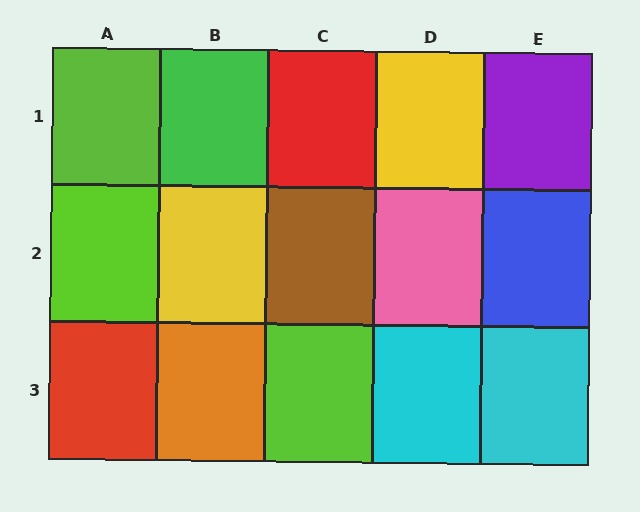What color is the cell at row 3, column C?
Lime.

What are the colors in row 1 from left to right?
Lime, green, red, yellow, purple.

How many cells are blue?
1 cell is blue.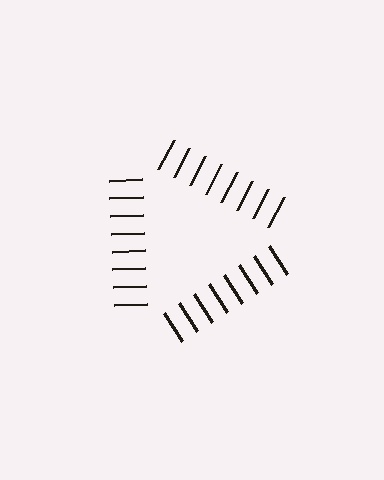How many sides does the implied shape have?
3 sides — the line-ends trace a triangle.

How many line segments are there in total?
24 — 8 along each of the 3 edges.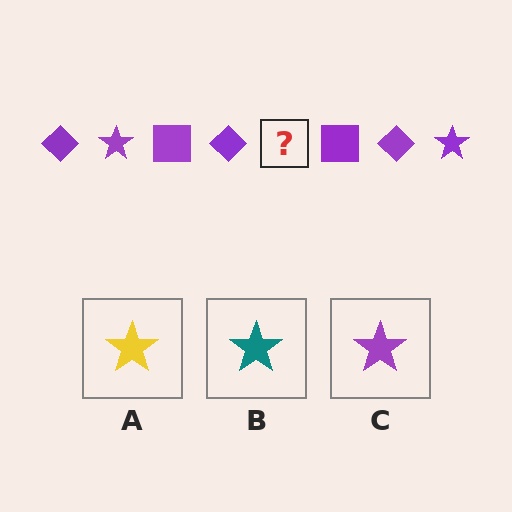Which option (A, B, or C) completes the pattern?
C.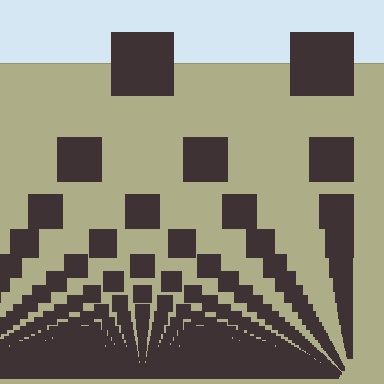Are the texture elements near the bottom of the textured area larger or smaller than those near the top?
Smaller. The gradient is inverted — elements near the bottom are smaller and denser.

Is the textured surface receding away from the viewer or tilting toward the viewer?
The surface appears to tilt toward the viewer. Texture elements get larger and sparser toward the top.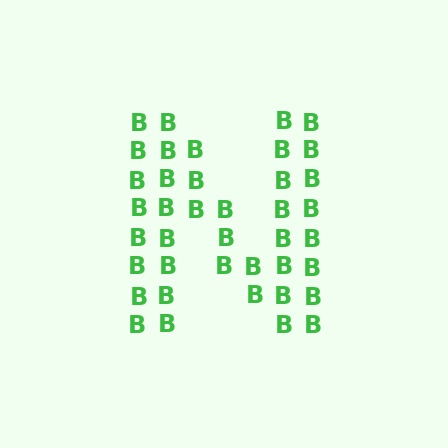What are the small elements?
The small elements are letter B's.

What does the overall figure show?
The overall figure shows the letter N.